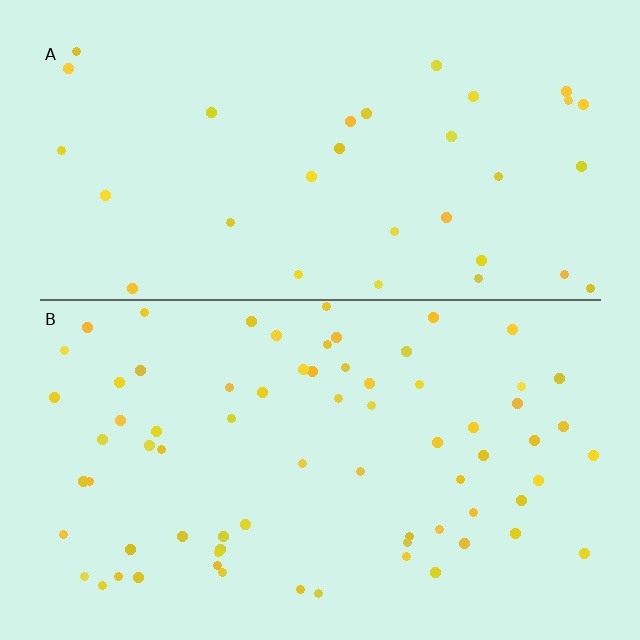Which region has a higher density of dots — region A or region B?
B (the bottom).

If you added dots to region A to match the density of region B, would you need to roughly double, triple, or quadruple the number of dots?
Approximately double.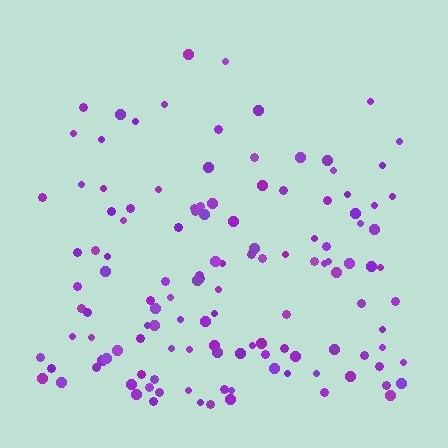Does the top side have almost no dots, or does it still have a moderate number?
Still a moderate number, just noticeably fewer than the bottom.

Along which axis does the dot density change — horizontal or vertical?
Vertical.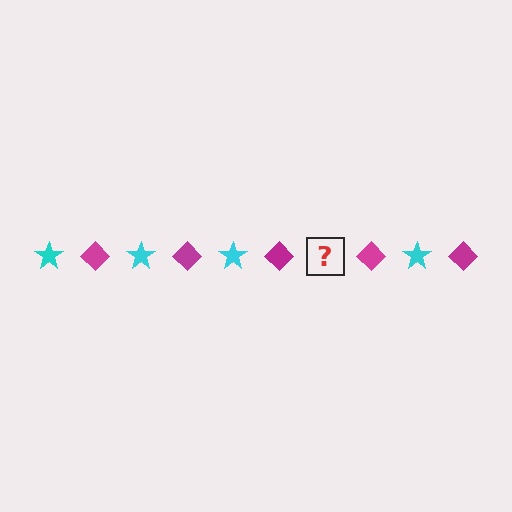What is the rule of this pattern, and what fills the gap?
The rule is that the pattern alternates between cyan star and magenta diamond. The gap should be filled with a cyan star.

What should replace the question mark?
The question mark should be replaced with a cyan star.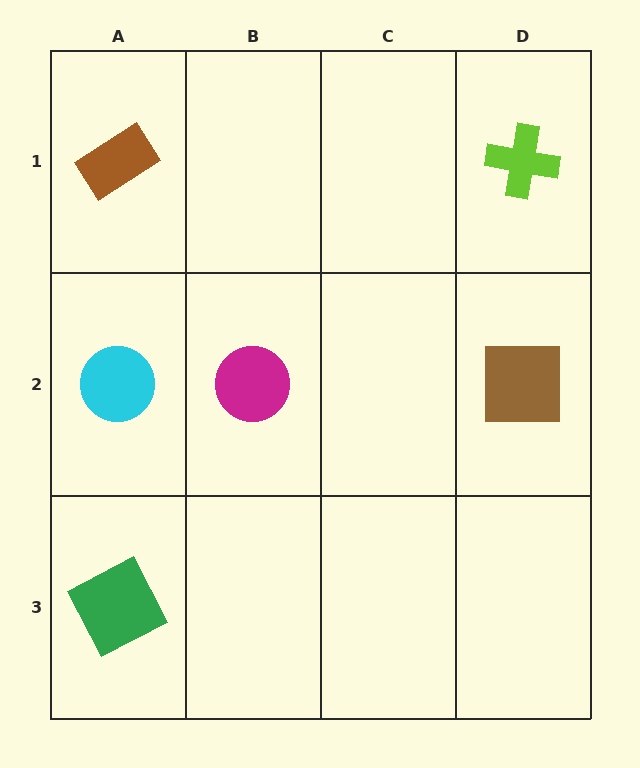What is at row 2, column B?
A magenta circle.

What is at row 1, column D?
A lime cross.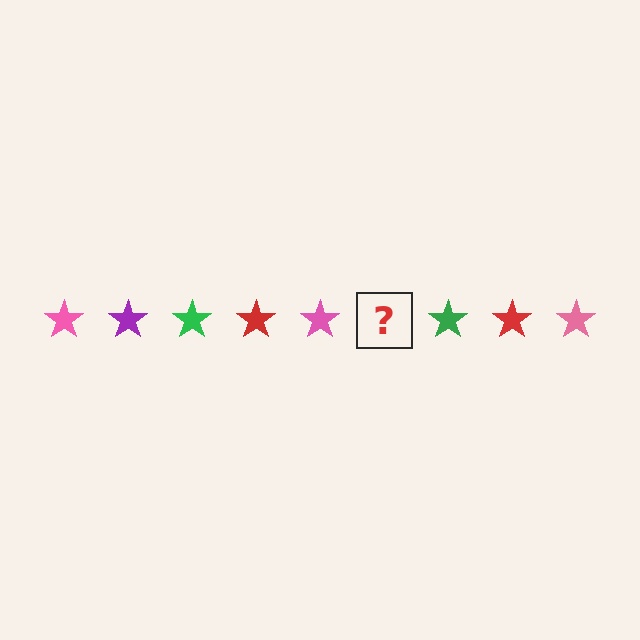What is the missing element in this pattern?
The missing element is a purple star.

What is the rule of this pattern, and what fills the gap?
The rule is that the pattern cycles through pink, purple, green, red stars. The gap should be filled with a purple star.